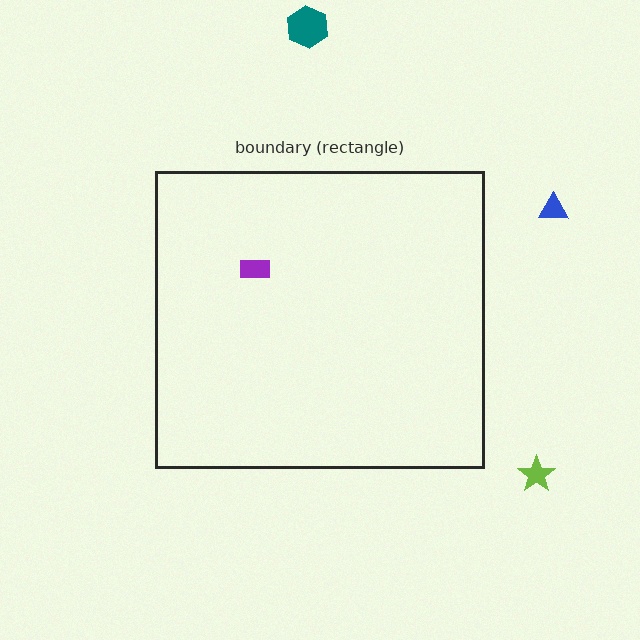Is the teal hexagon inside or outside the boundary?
Outside.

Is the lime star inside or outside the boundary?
Outside.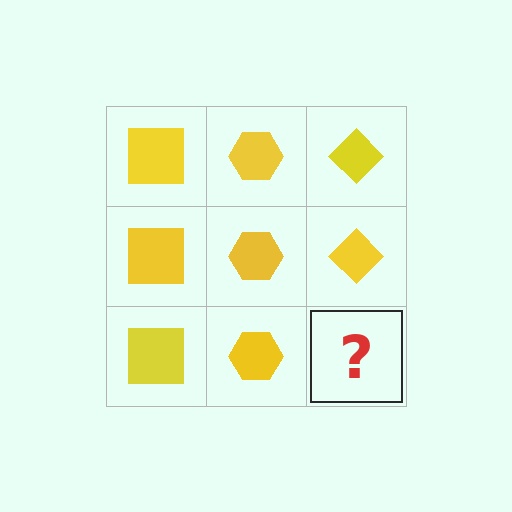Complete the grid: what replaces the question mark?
The question mark should be replaced with a yellow diamond.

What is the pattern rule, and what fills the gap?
The rule is that each column has a consistent shape. The gap should be filled with a yellow diamond.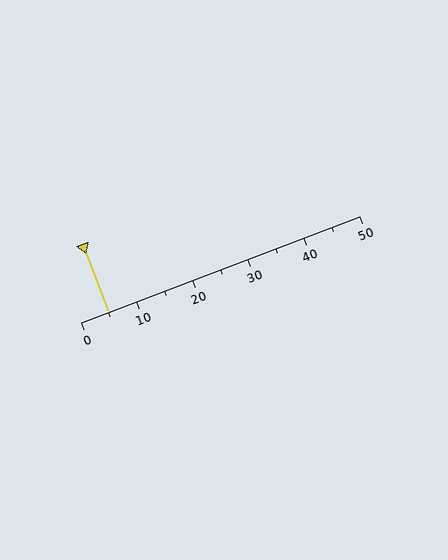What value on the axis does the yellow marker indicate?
The marker indicates approximately 5.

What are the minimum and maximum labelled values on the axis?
The axis runs from 0 to 50.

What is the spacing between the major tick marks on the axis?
The major ticks are spaced 10 apart.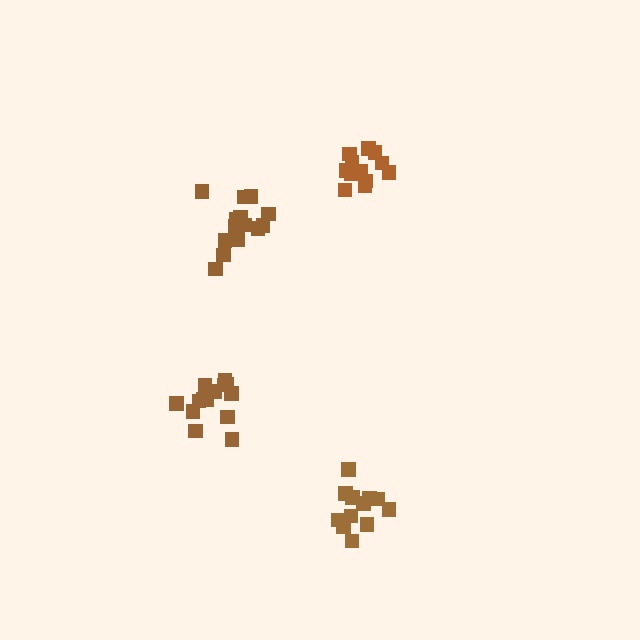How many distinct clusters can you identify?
There are 4 distinct clusters.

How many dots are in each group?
Group 1: 13 dots, Group 2: 14 dots, Group 3: 14 dots, Group 4: 12 dots (53 total).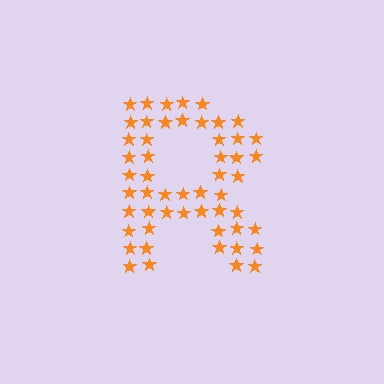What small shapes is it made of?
It is made of small stars.